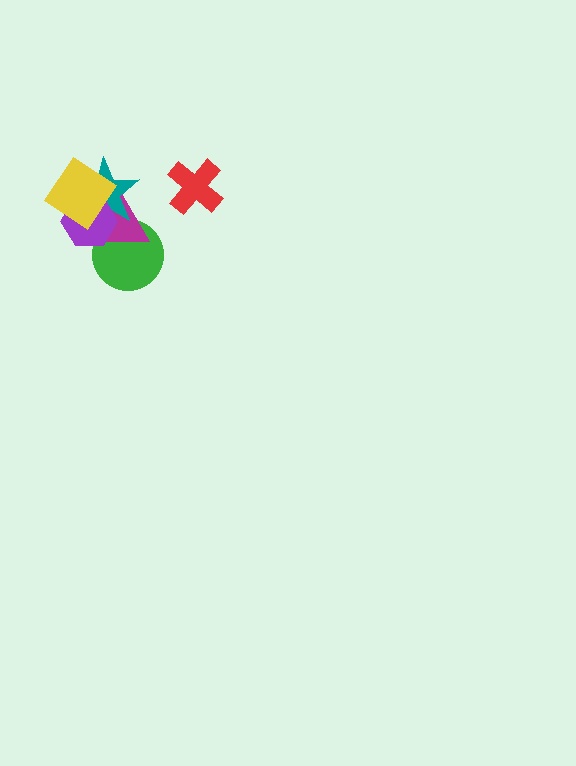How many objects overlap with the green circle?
2 objects overlap with the green circle.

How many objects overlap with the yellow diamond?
3 objects overlap with the yellow diamond.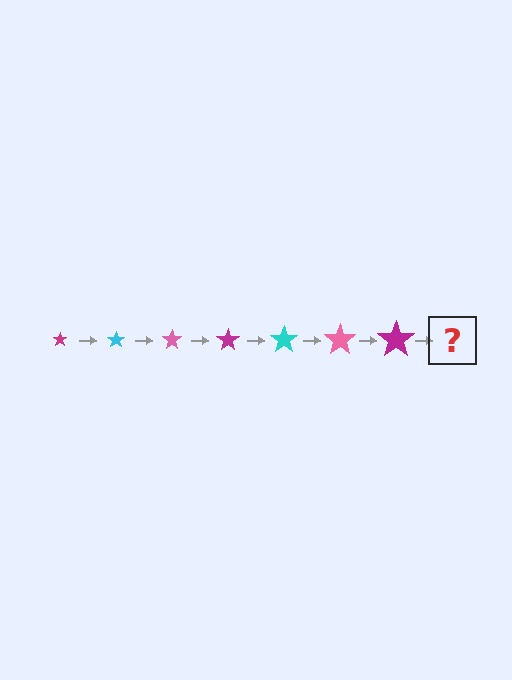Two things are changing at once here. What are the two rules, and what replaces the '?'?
The two rules are that the star grows larger each step and the color cycles through magenta, cyan, and pink. The '?' should be a cyan star, larger than the previous one.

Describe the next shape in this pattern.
It should be a cyan star, larger than the previous one.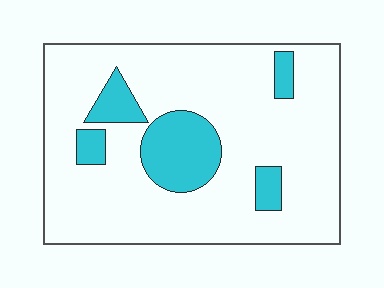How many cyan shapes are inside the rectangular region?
5.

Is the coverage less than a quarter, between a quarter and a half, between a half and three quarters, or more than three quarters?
Less than a quarter.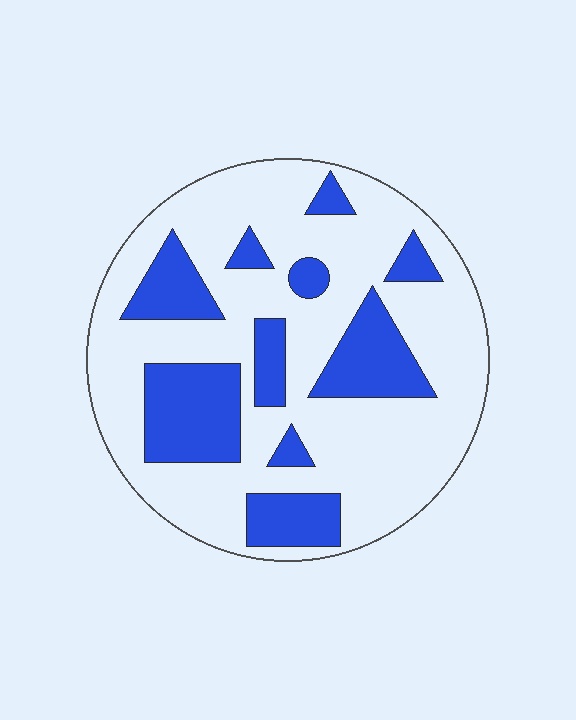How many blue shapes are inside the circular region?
10.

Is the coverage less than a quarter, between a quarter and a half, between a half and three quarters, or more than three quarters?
Between a quarter and a half.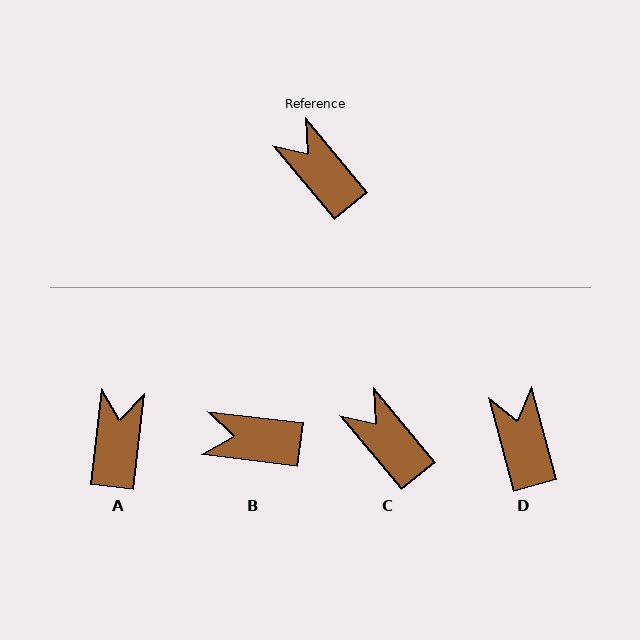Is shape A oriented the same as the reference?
No, it is off by about 46 degrees.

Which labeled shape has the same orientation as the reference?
C.